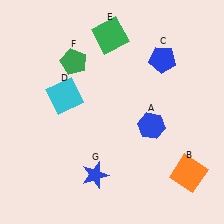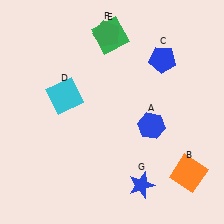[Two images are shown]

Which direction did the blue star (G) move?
The blue star (G) moved right.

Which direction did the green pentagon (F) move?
The green pentagon (F) moved right.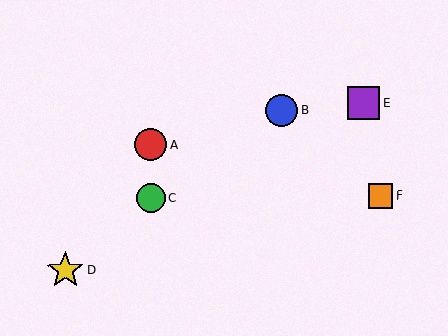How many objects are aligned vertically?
2 objects (A, C) are aligned vertically.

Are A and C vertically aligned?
Yes, both are at x≈151.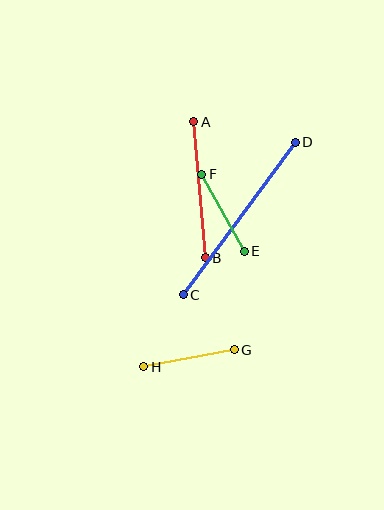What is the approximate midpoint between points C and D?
The midpoint is at approximately (239, 218) pixels.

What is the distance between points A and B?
The distance is approximately 137 pixels.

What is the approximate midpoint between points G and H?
The midpoint is at approximately (189, 358) pixels.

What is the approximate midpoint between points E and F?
The midpoint is at approximately (223, 213) pixels.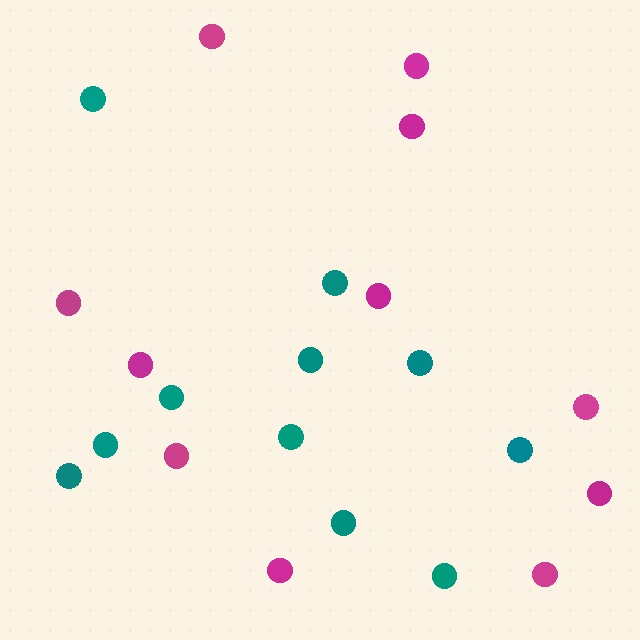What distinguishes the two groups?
There are 2 groups: one group of teal circles (11) and one group of magenta circles (11).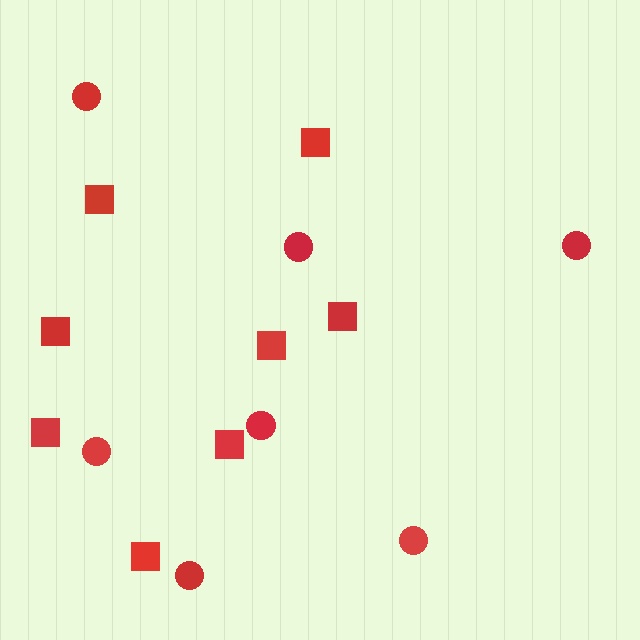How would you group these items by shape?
There are 2 groups: one group of squares (8) and one group of circles (7).